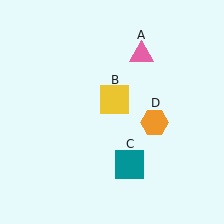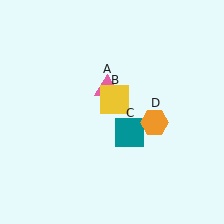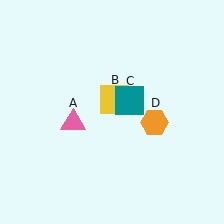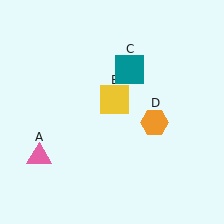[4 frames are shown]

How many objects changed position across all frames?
2 objects changed position: pink triangle (object A), teal square (object C).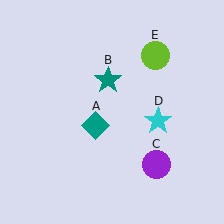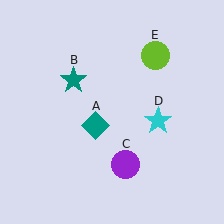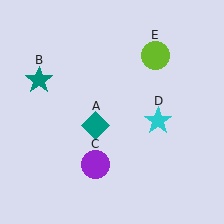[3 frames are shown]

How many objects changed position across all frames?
2 objects changed position: teal star (object B), purple circle (object C).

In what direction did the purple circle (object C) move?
The purple circle (object C) moved left.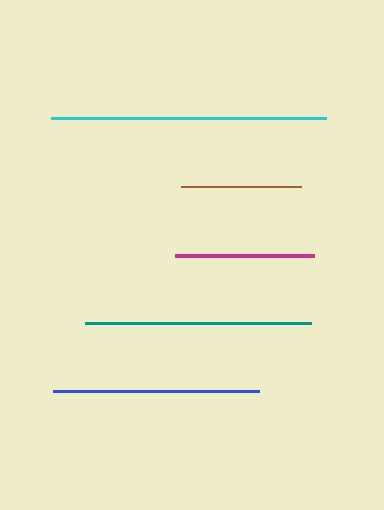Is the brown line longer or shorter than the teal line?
The teal line is longer than the brown line.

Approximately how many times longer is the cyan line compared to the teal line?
The cyan line is approximately 1.2 times the length of the teal line.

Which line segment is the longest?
The cyan line is the longest at approximately 275 pixels.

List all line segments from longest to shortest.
From longest to shortest: cyan, teal, blue, magenta, brown.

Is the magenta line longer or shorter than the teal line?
The teal line is longer than the magenta line.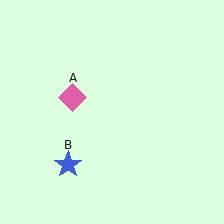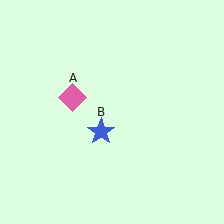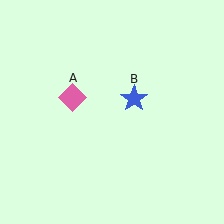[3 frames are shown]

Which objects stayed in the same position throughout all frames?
Pink diamond (object A) remained stationary.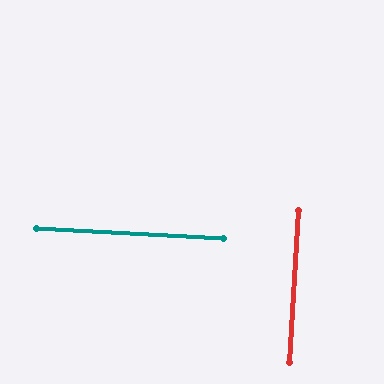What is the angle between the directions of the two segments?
Approximately 90 degrees.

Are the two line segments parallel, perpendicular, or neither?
Perpendicular — they meet at approximately 90°.